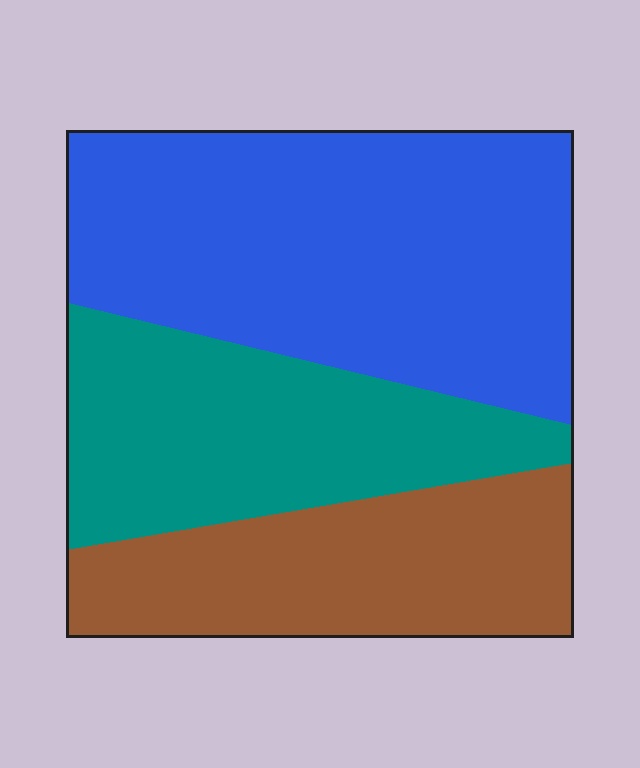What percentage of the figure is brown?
Brown takes up between a sixth and a third of the figure.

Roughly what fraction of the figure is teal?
Teal takes up about one quarter (1/4) of the figure.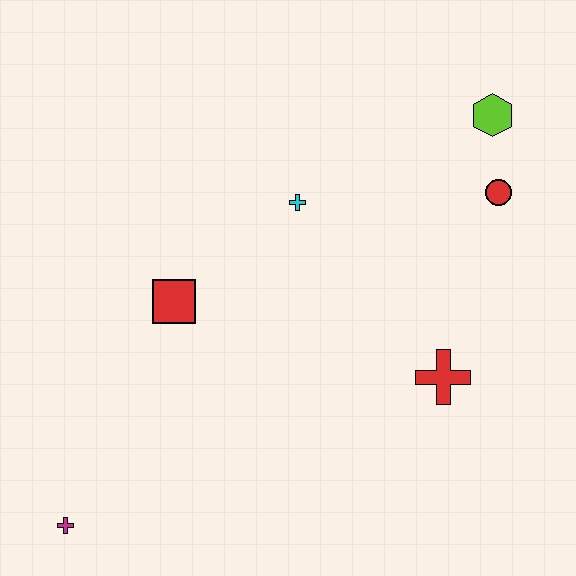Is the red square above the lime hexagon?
No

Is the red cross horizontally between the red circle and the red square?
Yes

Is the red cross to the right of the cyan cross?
Yes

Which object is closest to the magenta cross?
The red square is closest to the magenta cross.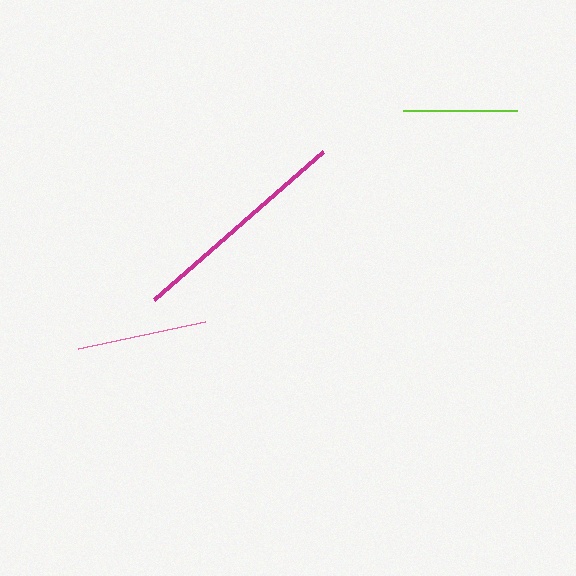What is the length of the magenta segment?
The magenta segment is approximately 225 pixels long.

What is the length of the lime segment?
The lime segment is approximately 114 pixels long.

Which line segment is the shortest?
The lime line is the shortest at approximately 114 pixels.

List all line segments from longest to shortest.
From longest to shortest: magenta, pink, lime.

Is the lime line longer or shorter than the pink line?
The pink line is longer than the lime line.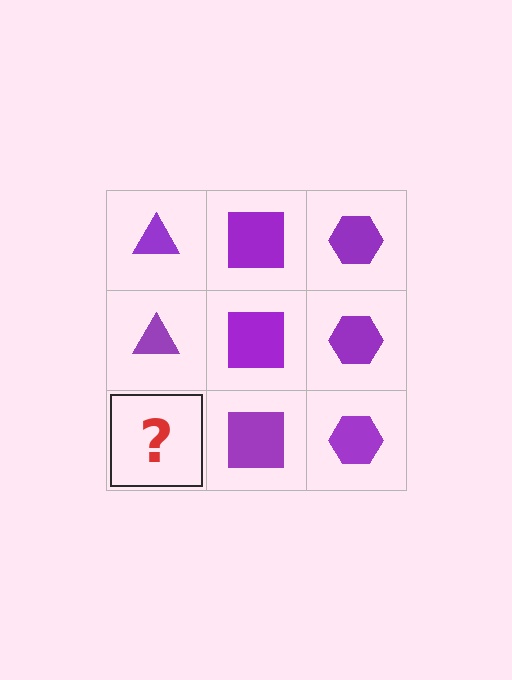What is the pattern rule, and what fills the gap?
The rule is that each column has a consistent shape. The gap should be filled with a purple triangle.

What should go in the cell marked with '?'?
The missing cell should contain a purple triangle.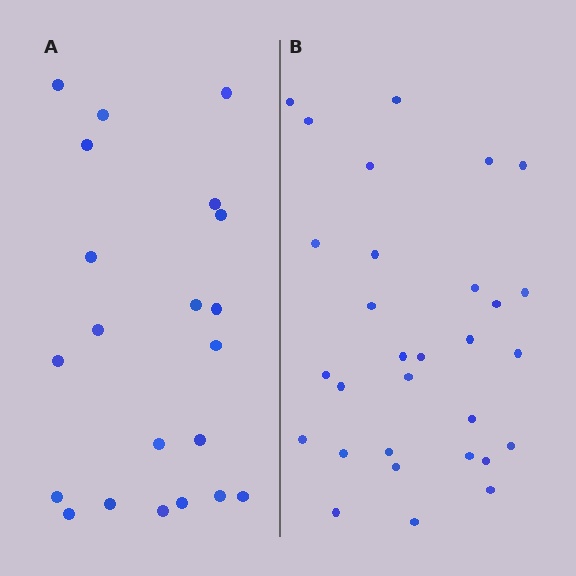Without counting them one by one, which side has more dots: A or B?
Region B (the right region) has more dots.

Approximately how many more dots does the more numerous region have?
Region B has roughly 8 or so more dots than region A.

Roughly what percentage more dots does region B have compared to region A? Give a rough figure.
About 45% more.